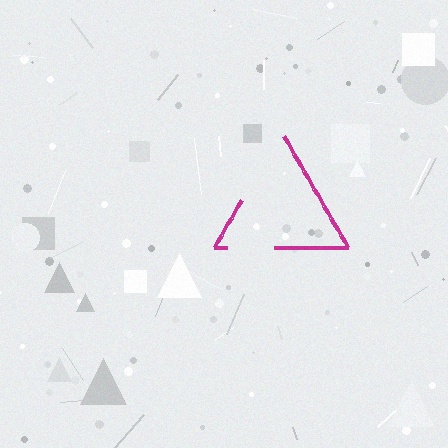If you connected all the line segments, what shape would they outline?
They would outline a triangle.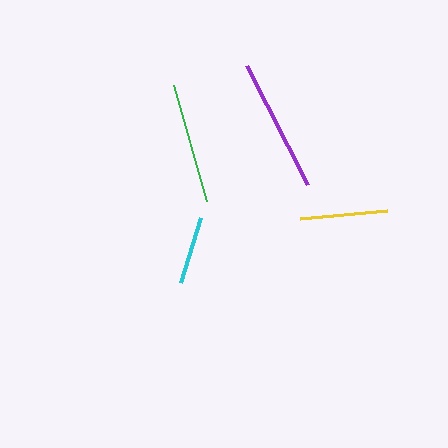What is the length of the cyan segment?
The cyan segment is approximately 68 pixels long.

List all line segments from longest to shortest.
From longest to shortest: purple, green, yellow, cyan.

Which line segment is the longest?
The purple line is the longest at approximately 134 pixels.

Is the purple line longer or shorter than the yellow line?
The purple line is longer than the yellow line.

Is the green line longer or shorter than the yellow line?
The green line is longer than the yellow line.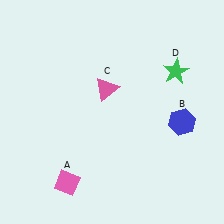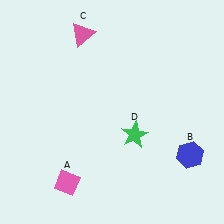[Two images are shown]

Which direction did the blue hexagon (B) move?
The blue hexagon (B) moved down.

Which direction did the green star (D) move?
The green star (D) moved down.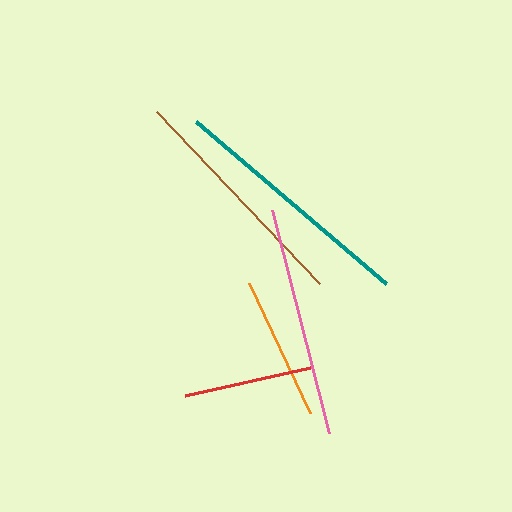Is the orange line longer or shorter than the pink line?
The pink line is longer than the orange line.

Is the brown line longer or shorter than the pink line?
The brown line is longer than the pink line.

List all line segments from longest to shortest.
From longest to shortest: teal, brown, pink, orange, red.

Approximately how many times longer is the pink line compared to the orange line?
The pink line is approximately 1.6 times the length of the orange line.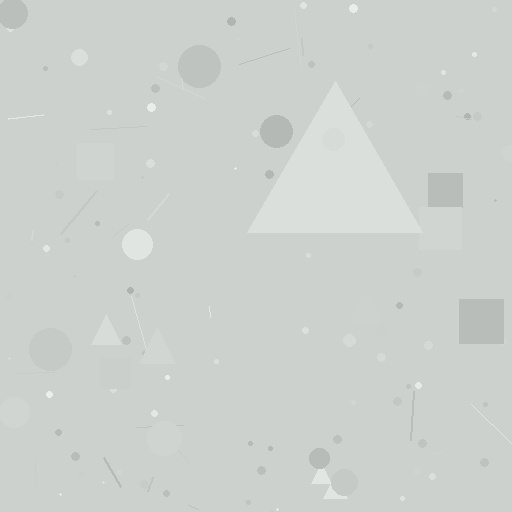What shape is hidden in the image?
A triangle is hidden in the image.